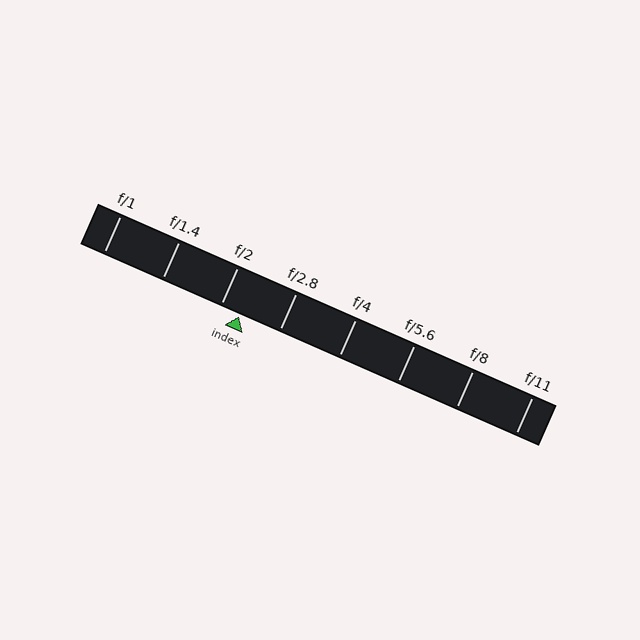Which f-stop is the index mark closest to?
The index mark is closest to f/2.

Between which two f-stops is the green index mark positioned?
The index mark is between f/2 and f/2.8.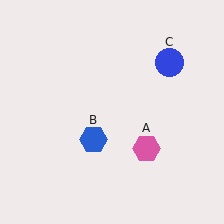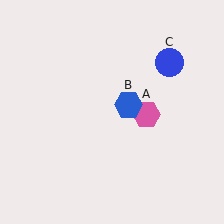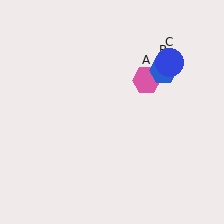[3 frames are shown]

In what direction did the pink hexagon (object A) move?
The pink hexagon (object A) moved up.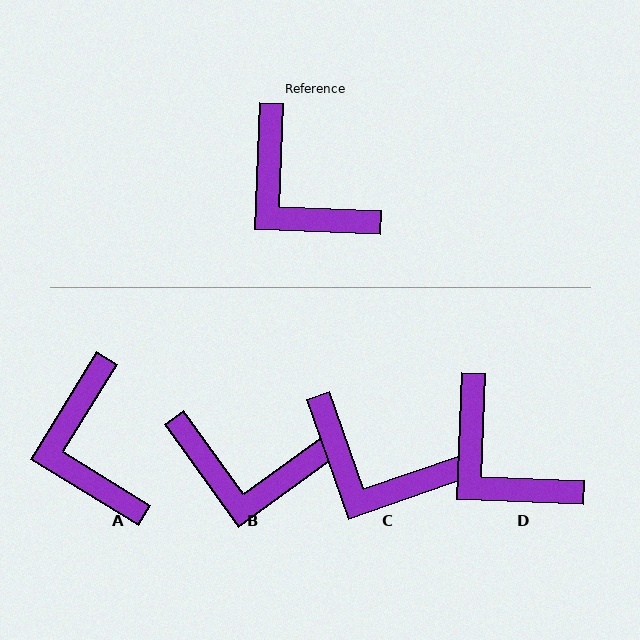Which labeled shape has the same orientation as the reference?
D.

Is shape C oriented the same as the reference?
No, it is off by about 21 degrees.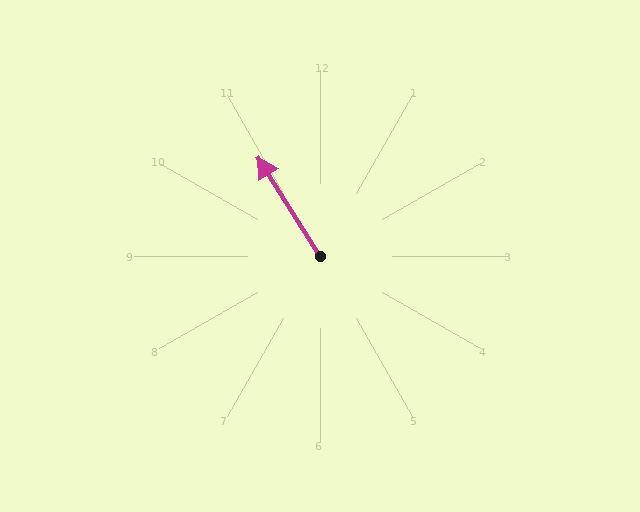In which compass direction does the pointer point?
Northwest.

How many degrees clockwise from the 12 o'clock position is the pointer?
Approximately 328 degrees.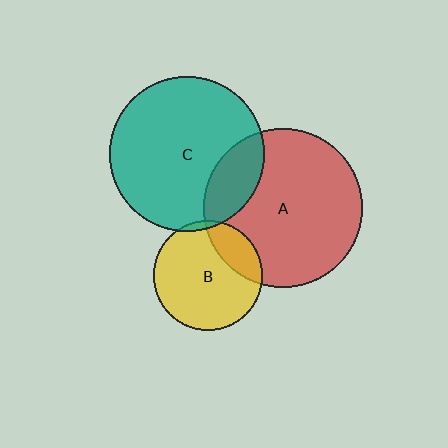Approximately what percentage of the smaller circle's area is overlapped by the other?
Approximately 20%.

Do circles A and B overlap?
Yes.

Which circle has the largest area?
Circle A (red).